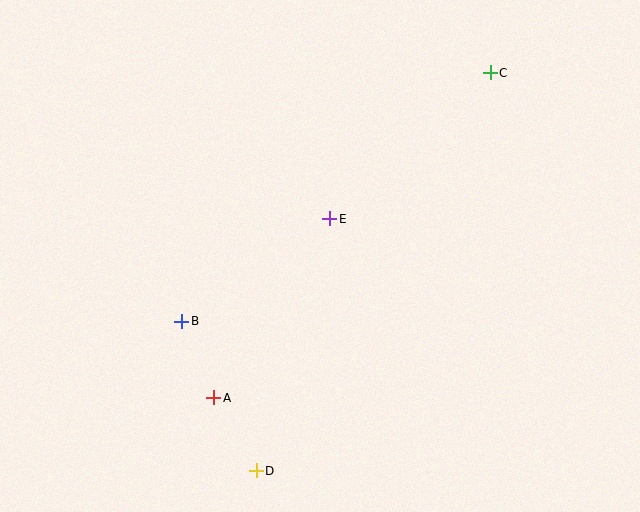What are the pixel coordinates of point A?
Point A is at (214, 398).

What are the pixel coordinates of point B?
Point B is at (182, 321).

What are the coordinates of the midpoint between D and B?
The midpoint between D and B is at (219, 396).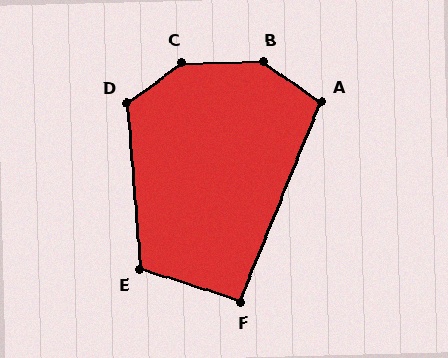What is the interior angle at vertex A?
Approximately 103 degrees (obtuse).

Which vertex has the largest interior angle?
C, at approximately 145 degrees.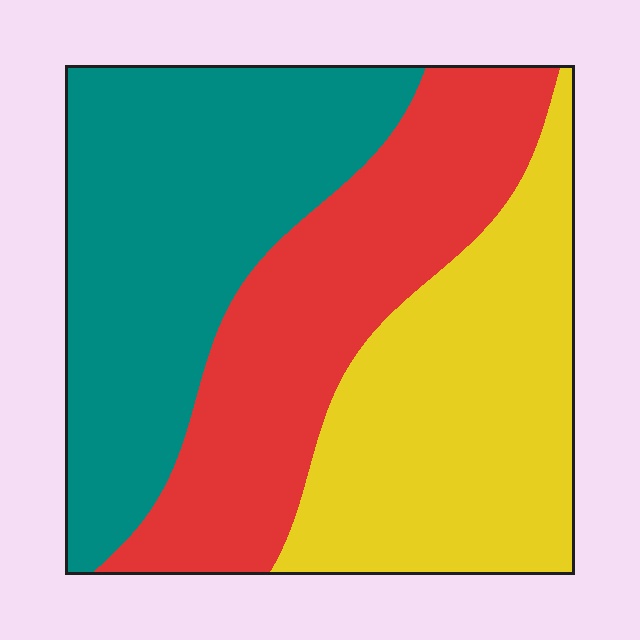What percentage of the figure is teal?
Teal covers 36% of the figure.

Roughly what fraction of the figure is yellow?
Yellow takes up about one third (1/3) of the figure.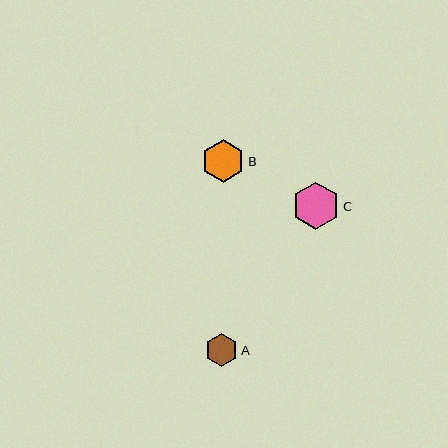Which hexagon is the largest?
Hexagon C is the largest with a size of approximately 47 pixels.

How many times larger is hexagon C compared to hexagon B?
Hexagon C is approximately 1.1 times the size of hexagon B.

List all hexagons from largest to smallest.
From largest to smallest: C, B, A.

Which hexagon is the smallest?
Hexagon A is the smallest with a size of approximately 33 pixels.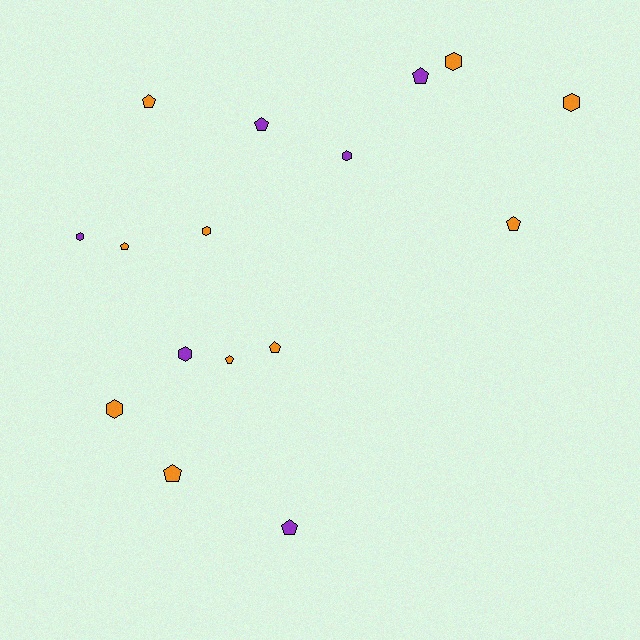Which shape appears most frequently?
Pentagon, with 9 objects.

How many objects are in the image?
There are 16 objects.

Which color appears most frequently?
Orange, with 10 objects.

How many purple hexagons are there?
There are 3 purple hexagons.